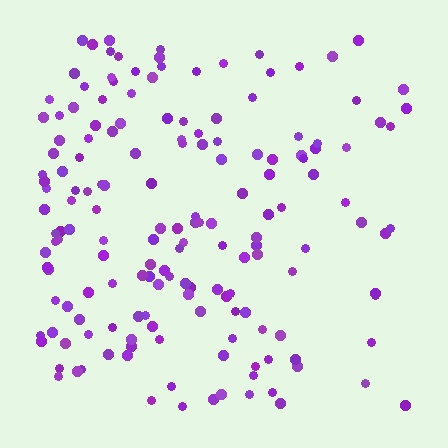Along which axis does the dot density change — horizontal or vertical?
Horizontal.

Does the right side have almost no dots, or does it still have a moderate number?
Still a moderate number, just noticeably fewer than the left.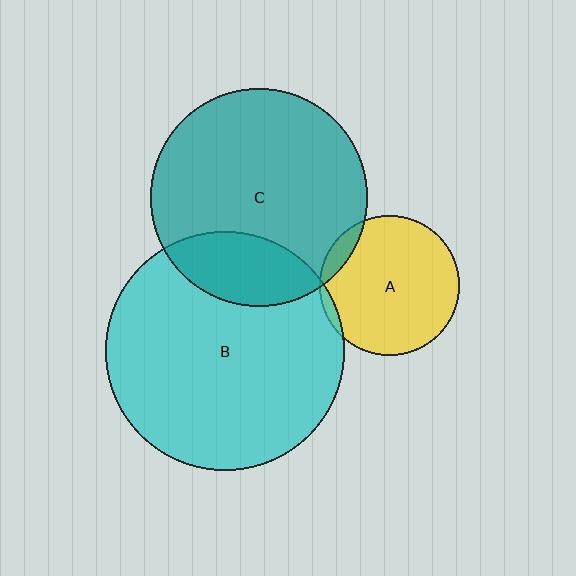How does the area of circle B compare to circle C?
Approximately 1.2 times.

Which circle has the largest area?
Circle B (cyan).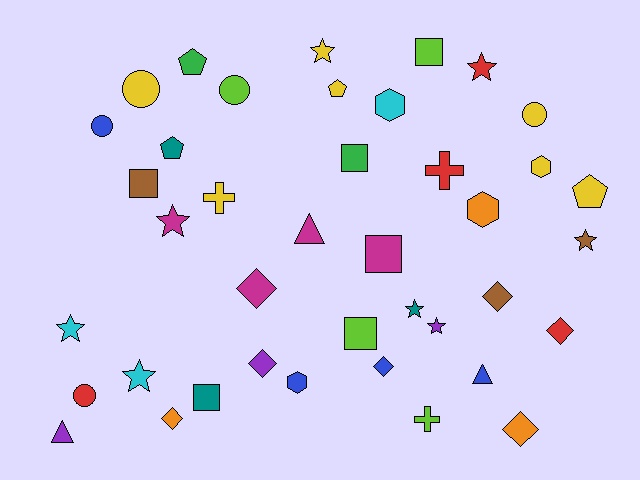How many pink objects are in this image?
There are no pink objects.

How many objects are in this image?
There are 40 objects.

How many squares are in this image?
There are 6 squares.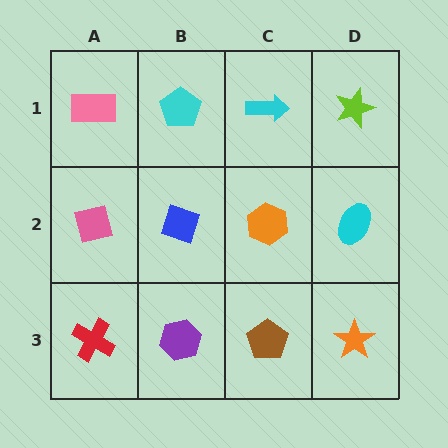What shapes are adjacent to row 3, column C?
An orange hexagon (row 2, column C), a purple hexagon (row 3, column B), an orange star (row 3, column D).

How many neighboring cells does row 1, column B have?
3.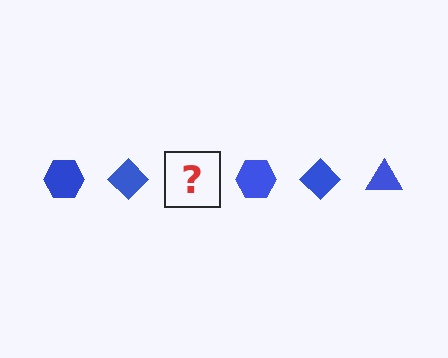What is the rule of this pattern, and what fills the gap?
The rule is that the pattern cycles through hexagon, diamond, triangle shapes in blue. The gap should be filled with a blue triangle.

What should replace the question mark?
The question mark should be replaced with a blue triangle.